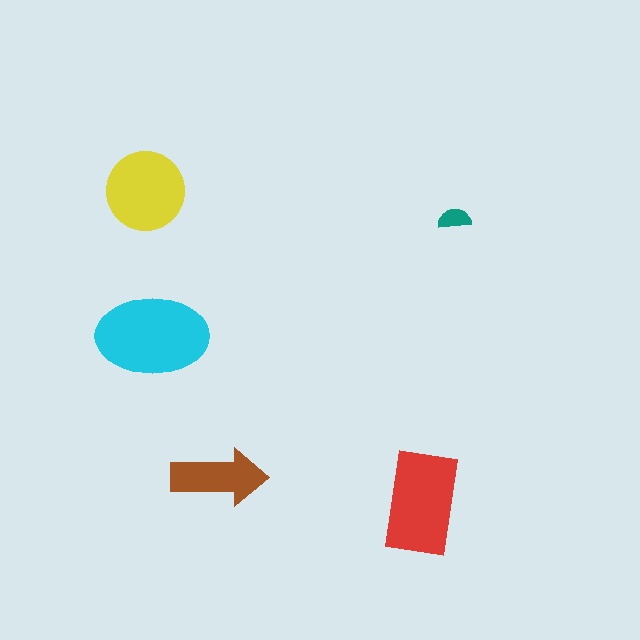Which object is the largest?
The cyan ellipse.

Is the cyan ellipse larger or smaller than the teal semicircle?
Larger.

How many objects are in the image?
There are 5 objects in the image.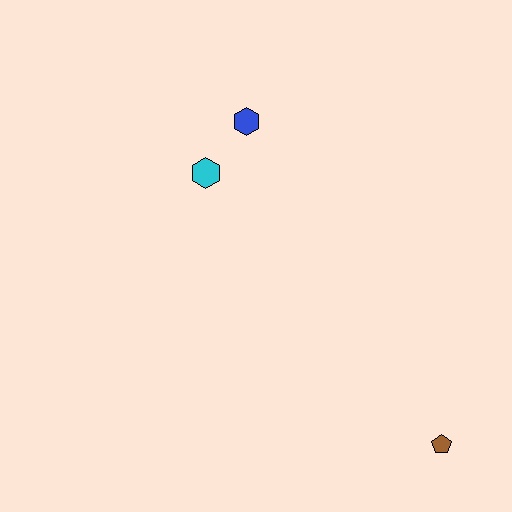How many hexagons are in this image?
There are 2 hexagons.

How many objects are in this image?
There are 3 objects.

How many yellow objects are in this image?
There are no yellow objects.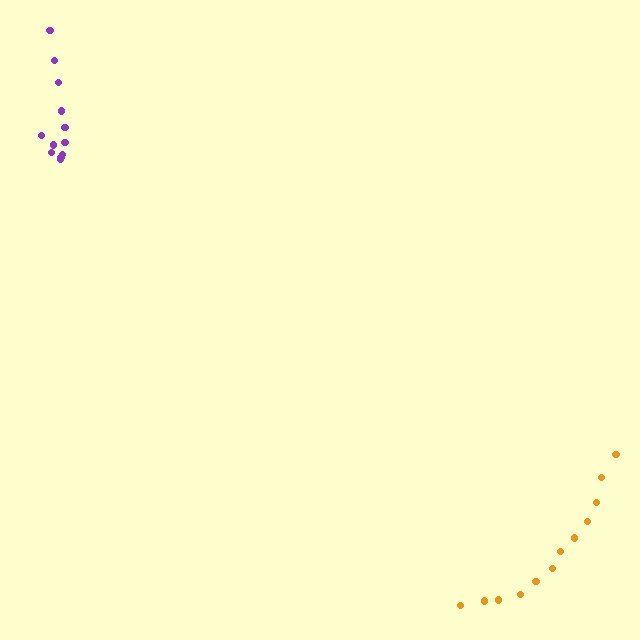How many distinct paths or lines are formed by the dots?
There are 2 distinct paths.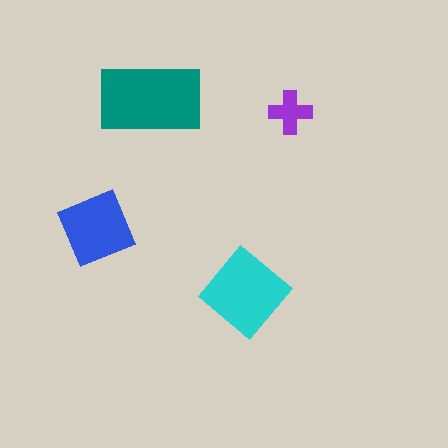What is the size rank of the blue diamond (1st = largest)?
3rd.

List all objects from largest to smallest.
The teal rectangle, the cyan diamond, the blue diamond, the purple cross.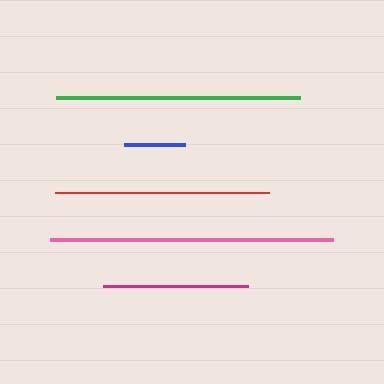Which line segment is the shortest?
The blue line is the shortest at approximately 62 pixels.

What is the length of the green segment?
The green segment is approximately 244 pixels long.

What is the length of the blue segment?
The blue segment is approximately 62 pixels long.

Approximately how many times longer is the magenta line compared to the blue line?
The magenta line is approximately 2.4 times the length of the blue line.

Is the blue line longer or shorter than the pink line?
The pink line is longer than the blue line.